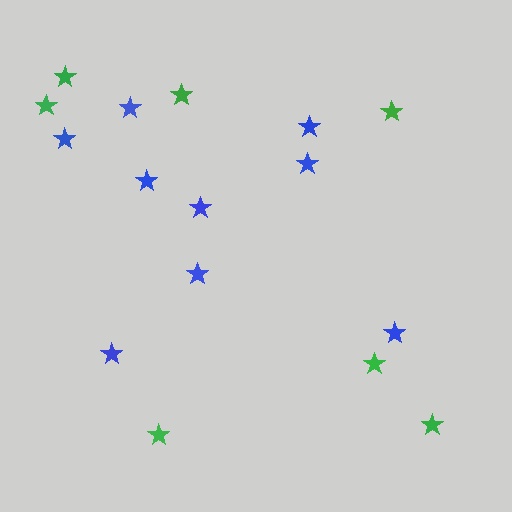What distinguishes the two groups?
There are 2 groups: one group of blue stars (9) and one group of green stars (7).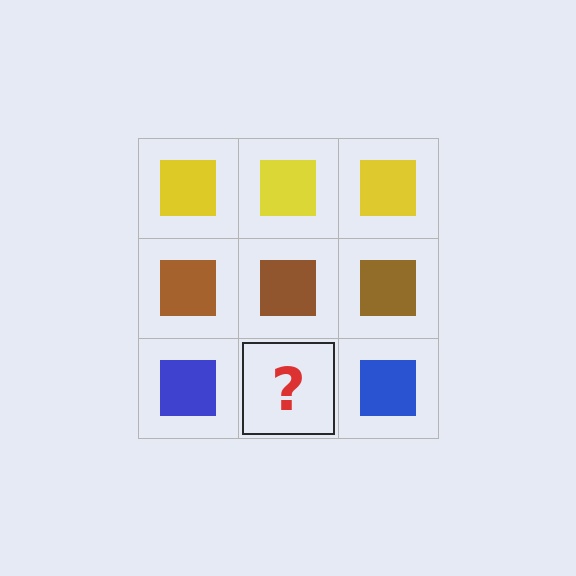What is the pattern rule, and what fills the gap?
The rule is that each row has a consistent color. The gap should be filled with a blue square.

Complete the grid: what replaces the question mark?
The question mark should be replaced with a blue square.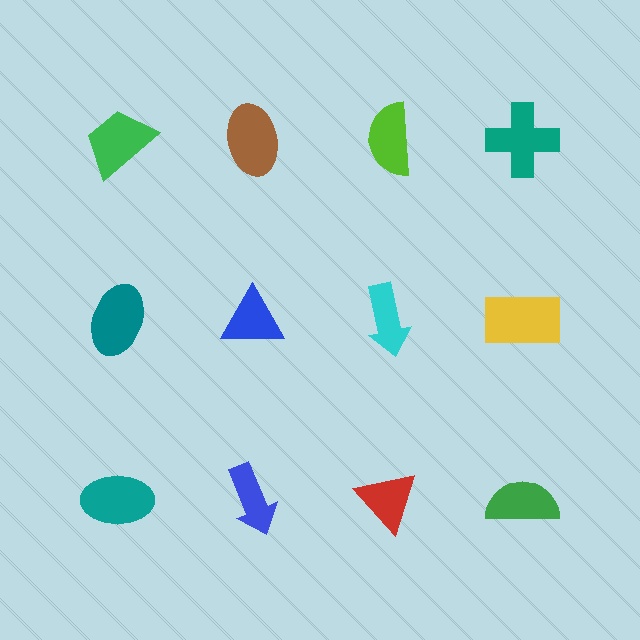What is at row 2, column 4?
A yellow rectangle.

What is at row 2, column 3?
A cyan arrow.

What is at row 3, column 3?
A red triangle.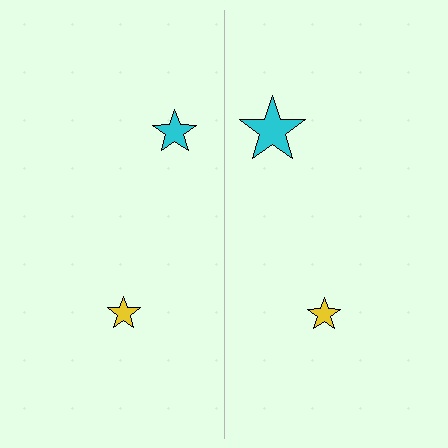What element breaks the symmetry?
The cyan star on the right side has a different size than its mirror counterpart.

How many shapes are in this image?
There are 4 shapes in this image.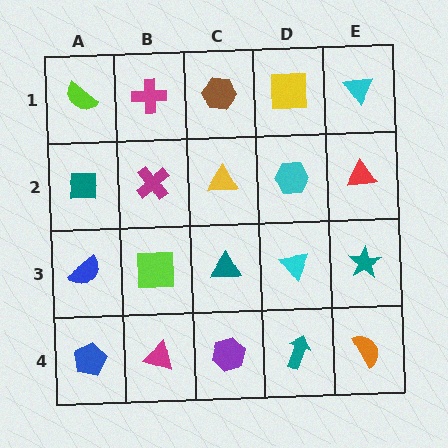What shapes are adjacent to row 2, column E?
A cyan triangle (row 1, column E), a teal star (row 3, column E), a cyan hexagon (row 2, column D).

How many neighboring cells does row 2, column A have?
3.